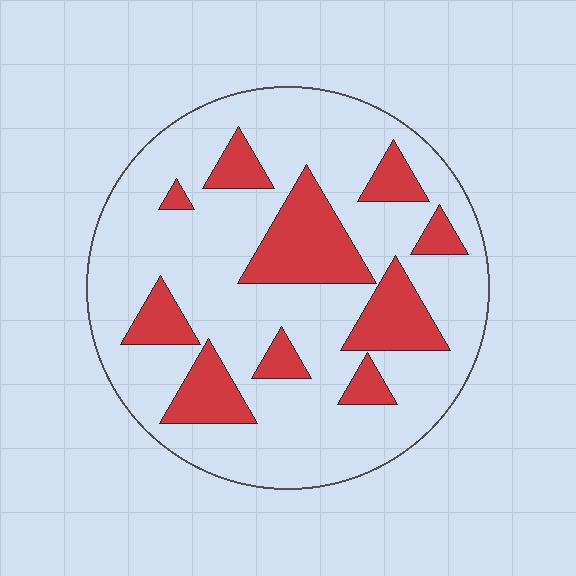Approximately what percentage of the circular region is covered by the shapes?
Approximately 25%.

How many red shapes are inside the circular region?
10.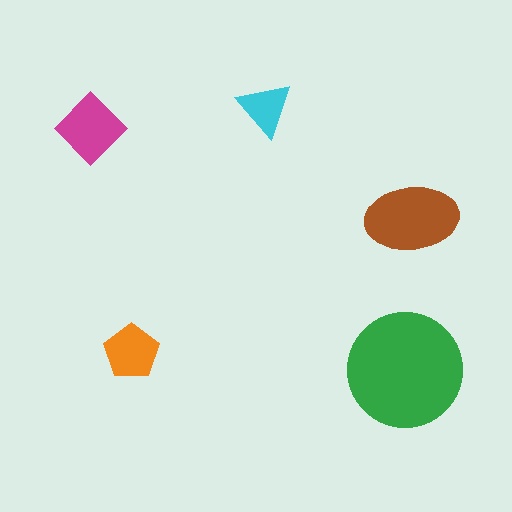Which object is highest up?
The cyan triangle is topmost.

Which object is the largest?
The green circle.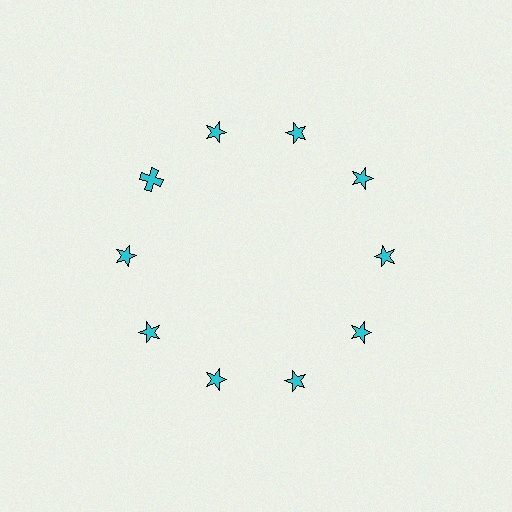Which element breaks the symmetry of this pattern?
The cyan cross at roughly the 10 o'clock position breaks the symmetry. All other shapes are cyan stars.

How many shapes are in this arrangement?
There are 10 shapes arranged in a ring pattern.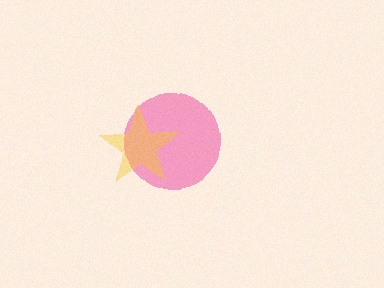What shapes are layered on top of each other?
The layered shapes are: a pink circle, a yellow star.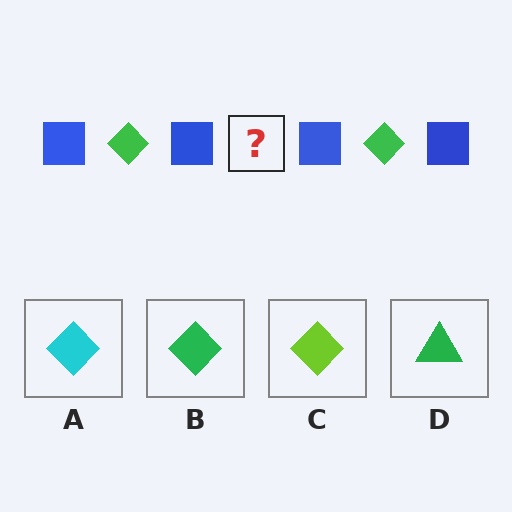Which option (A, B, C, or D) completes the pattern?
B.